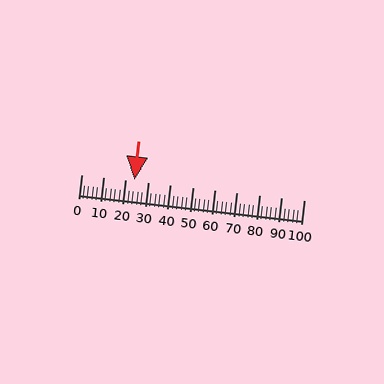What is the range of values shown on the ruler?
The ruler shows values from 0 to 100.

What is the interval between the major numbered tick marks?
The major tick marks are spaced 10 units apart.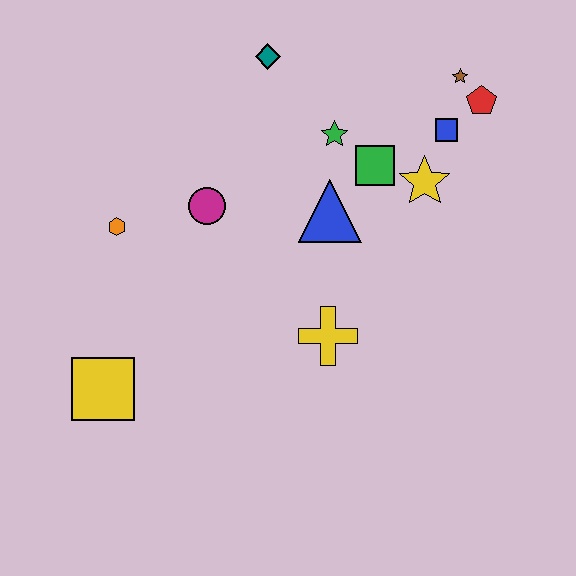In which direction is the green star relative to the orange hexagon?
The green star is to the right of the orange hexagon.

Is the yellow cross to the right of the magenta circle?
Yes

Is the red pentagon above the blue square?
Yes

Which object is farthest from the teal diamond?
The yellow square is farthest from the teal diamond.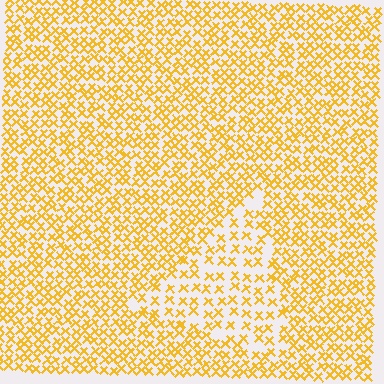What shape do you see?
I see a triangle.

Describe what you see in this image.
The image contains small yellow elements arranged at two different densities. A triangle-shaped region is visible where the elements are less densely packed than the surrounding area.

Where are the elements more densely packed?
The elements are more densely packed outside the triangle boundary.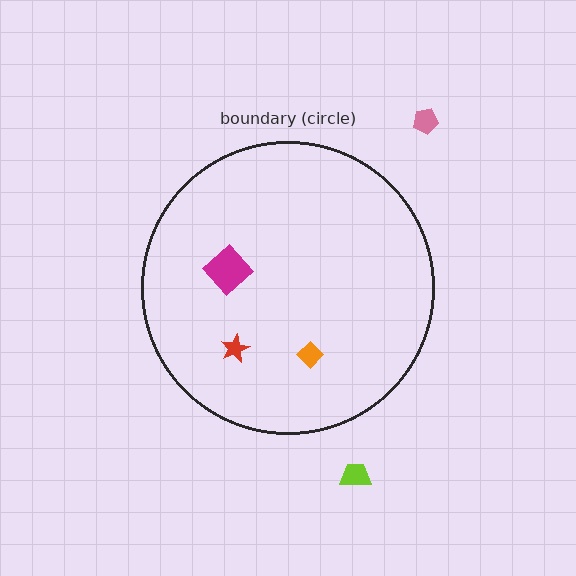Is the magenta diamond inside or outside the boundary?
Inside.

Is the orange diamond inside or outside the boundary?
Inside.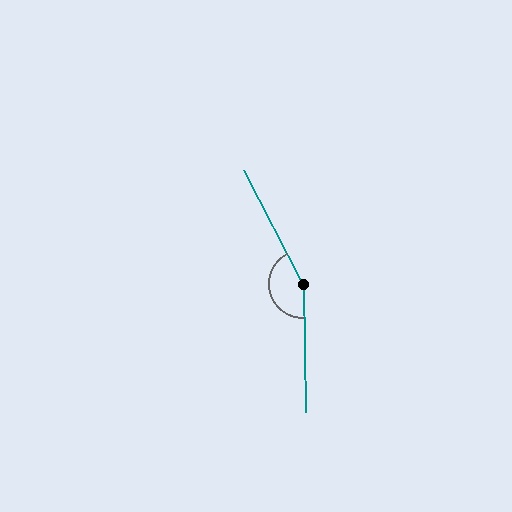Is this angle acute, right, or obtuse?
It is obtuse.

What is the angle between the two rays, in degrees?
Approximately 154 degrees.